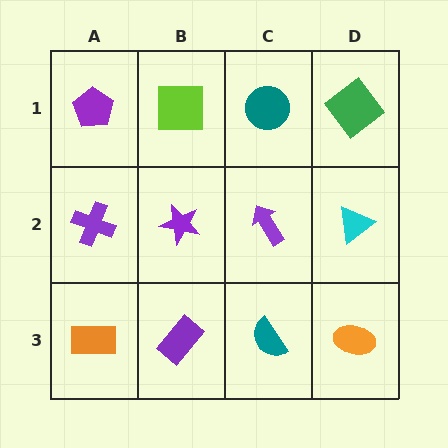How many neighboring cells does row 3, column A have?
2.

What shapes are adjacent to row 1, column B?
A purple star (row 2, column B), a purple pentagon (row 1, column A), a teal circle (row 1, column C).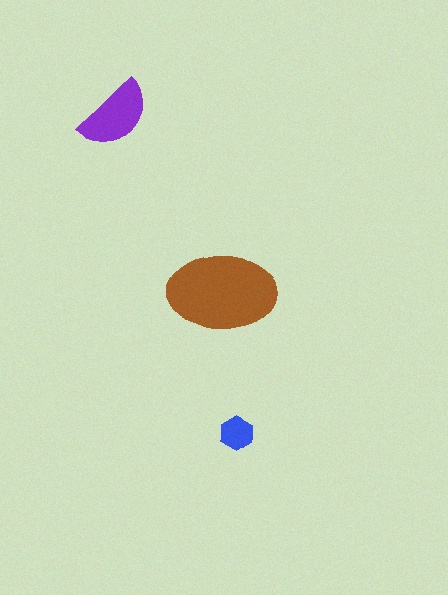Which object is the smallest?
The blue hexagon.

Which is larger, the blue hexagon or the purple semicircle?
The purple semicircle.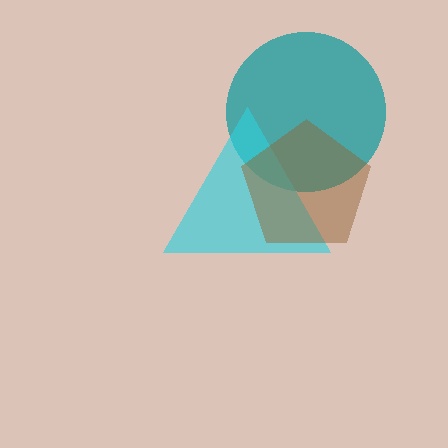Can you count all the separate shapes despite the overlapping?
Yes, there are 3 separate shapes.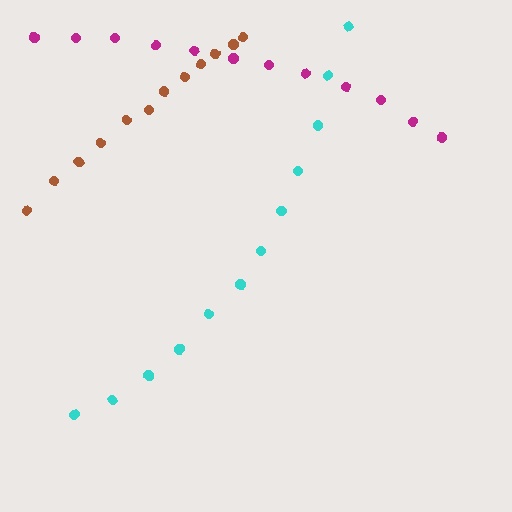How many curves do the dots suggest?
There are 3 distinct paths.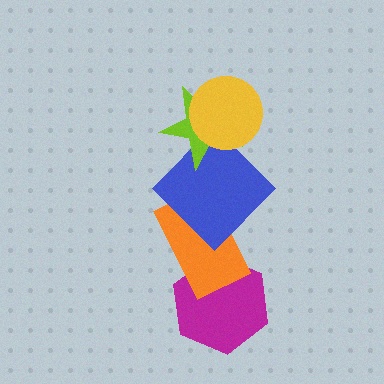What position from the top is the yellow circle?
The yellow circle is 1st from the top.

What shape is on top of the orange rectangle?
The blue diamond is on top of the orange rectangle.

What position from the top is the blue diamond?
The blue diamond is 3rd from the top.